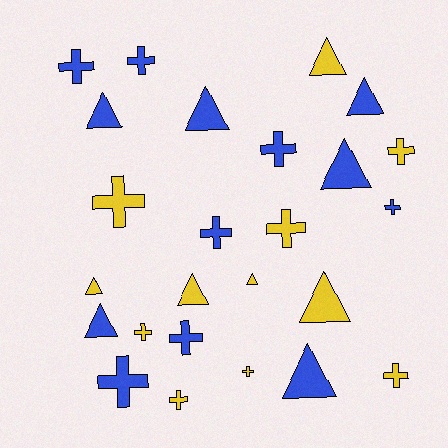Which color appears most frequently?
Blue, with 13 objects.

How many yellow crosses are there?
There are 7 yellow crosses.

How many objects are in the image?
There are 25 objects.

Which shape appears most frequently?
Cross, with 14 objects.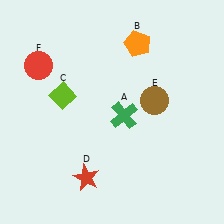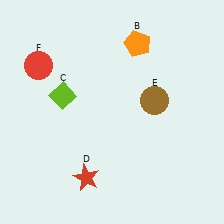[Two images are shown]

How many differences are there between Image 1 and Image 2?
There is 1 difference between the two images.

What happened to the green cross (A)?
The green cross (A) was removed in Image 2. It was in the bottom-right area of Image 1.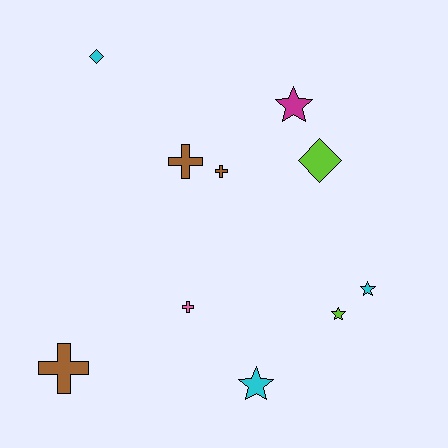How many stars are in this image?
There are 4 stars.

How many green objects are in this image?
There are no green objects.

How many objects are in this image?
There are 10 objects.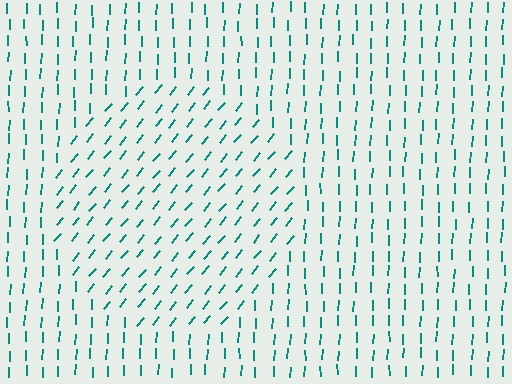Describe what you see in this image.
The image is filled with small teal line segments. A circle region in the image has lines oriented differently from the surrounding lines, creating a visible texture boundary.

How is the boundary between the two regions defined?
The boundary is defined purely by a change in line orientation (approximately 37 degrees difference). All lines are the same color and thickness.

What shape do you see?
I see a circle.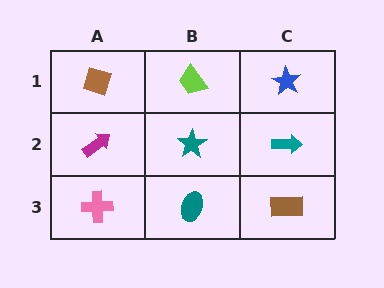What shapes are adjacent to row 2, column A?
A brown diamond (row 1, column A), a pink cross (row 3, column A), a teal star (row 2, column B).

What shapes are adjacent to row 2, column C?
A blue star (row 1, column C), a brown rectangle (row 3, column C), a teal star (row 2, column B).